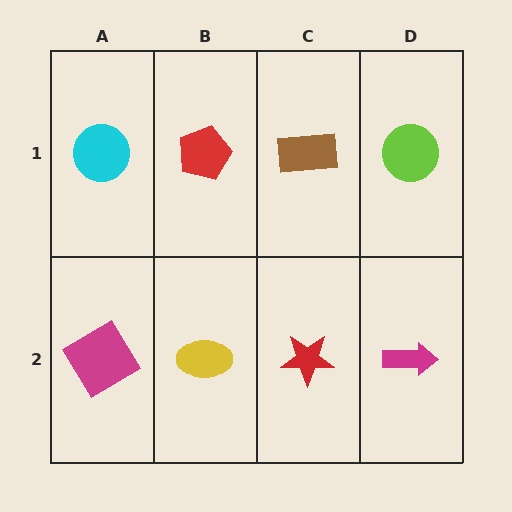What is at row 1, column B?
A red pentagon.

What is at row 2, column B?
A yellow ellipse.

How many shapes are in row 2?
4 shapes.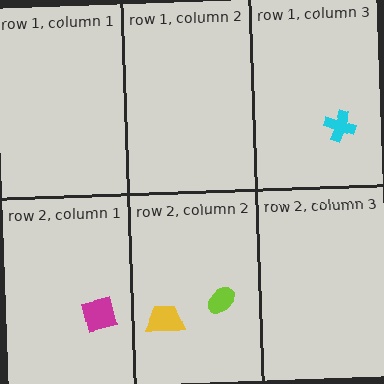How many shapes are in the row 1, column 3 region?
1.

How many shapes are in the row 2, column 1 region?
1.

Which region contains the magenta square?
The row 2, column 1 region.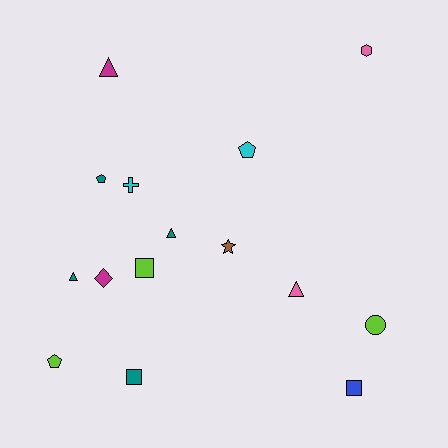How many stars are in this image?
There is 1 star.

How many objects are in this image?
There are 15 objects.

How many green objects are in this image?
There are no green objects.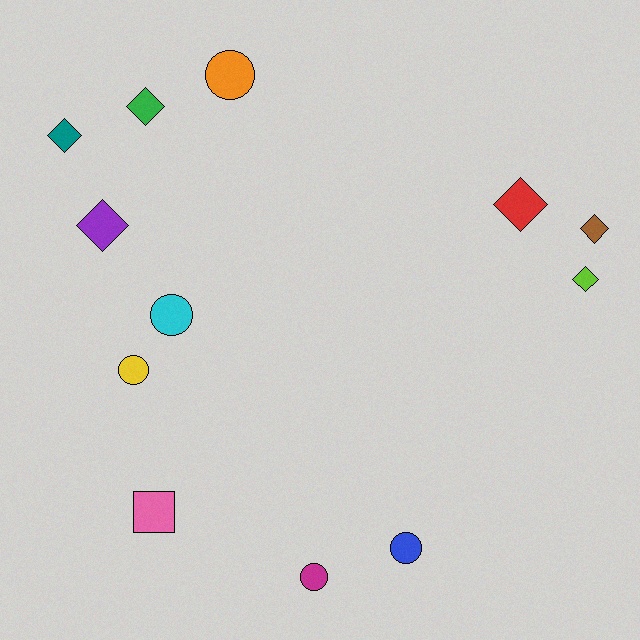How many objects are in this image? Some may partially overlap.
There are 12 objects.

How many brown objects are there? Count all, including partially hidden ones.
There is 1 brown object.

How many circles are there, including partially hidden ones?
There are 5 circles.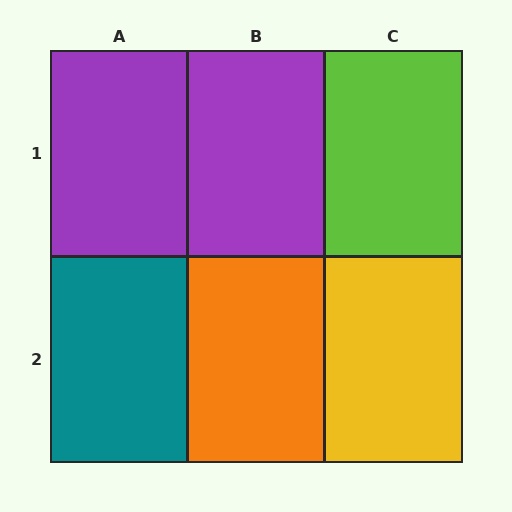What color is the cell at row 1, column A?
Purple.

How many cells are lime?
1 cell is lime.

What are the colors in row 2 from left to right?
Teal, orange, yellow.